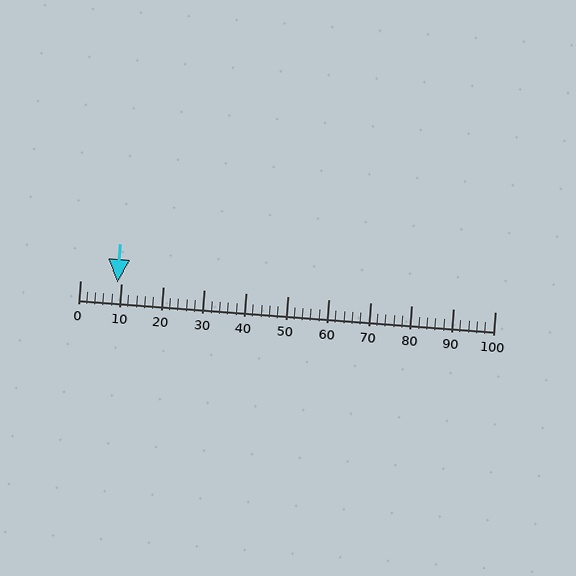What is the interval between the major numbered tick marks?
The major tick marks are spaced 10 units apart.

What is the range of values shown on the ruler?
The ruler shows values from 0 to 100.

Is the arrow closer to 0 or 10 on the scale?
The arrow is closer to 10.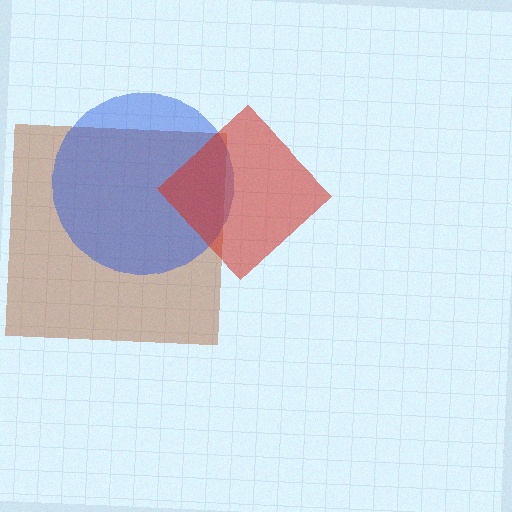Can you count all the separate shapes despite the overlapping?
Yes, there are 3 separate shapes.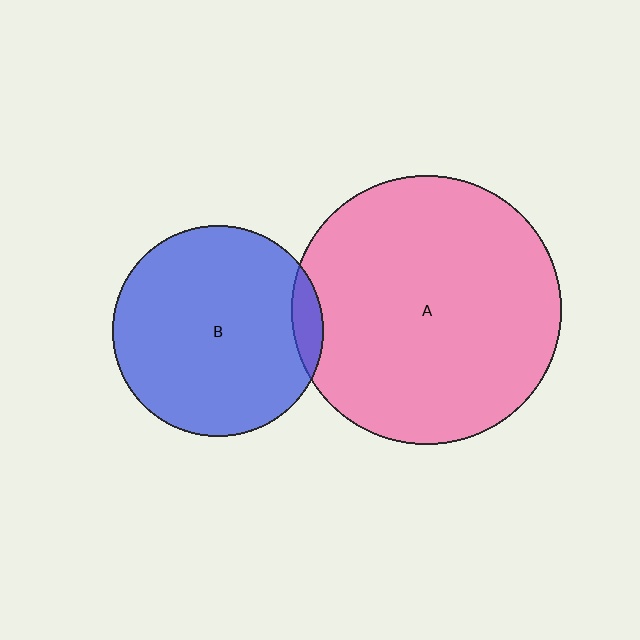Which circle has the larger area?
Circle A (pink).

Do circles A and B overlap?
Yes.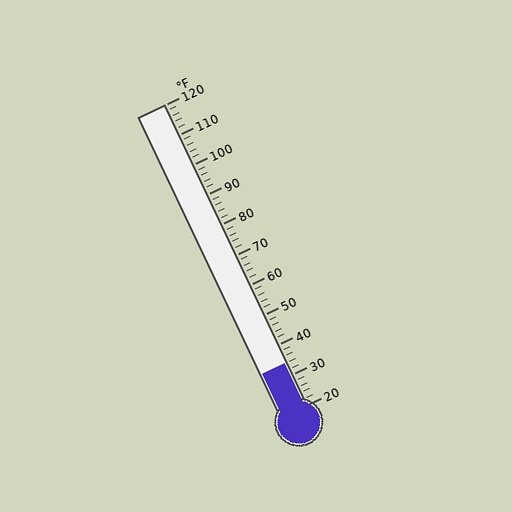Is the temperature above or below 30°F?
The temperature is above 30°F.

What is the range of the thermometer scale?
The thermometer scale ranges from 20°F to 120°F.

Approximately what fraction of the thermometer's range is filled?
The thermometer is filled to approximately 15% of its range.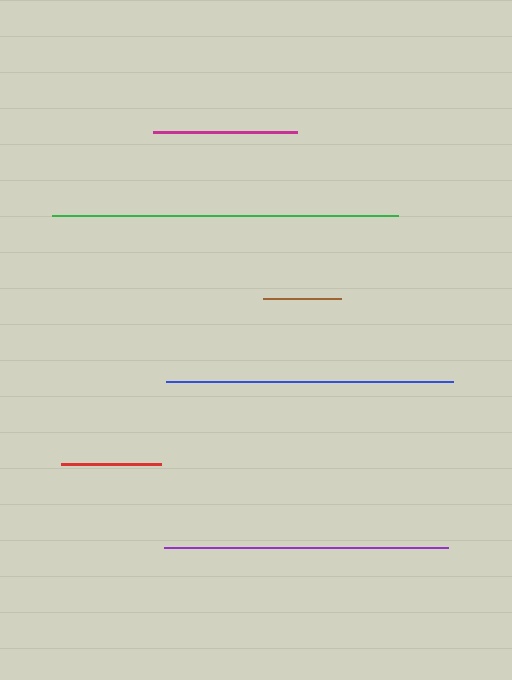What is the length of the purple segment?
The purple segment is approximately 284 pixels long.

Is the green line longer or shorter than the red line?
The green line is longer than the red line.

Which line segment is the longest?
The green line is the longest at approximately 345 pixels.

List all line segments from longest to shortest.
From longest to shortest: green, blue, purple, magenta, red, brown.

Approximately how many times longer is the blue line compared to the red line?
The blue line is approximately 2.9 times the length of the red line.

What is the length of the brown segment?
The brown segment is approximately 78 pixels long.